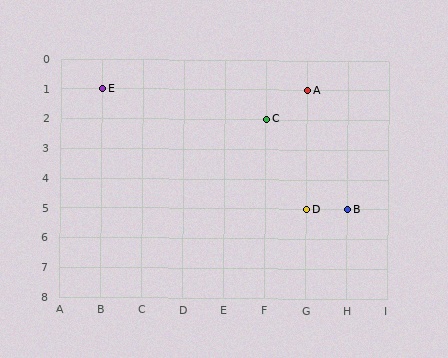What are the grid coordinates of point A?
Point A is at grid coordinates (G, 1).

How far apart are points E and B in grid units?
Points E and B are 6 columns and 4 rows apart (about 7.2 grid units diagonally).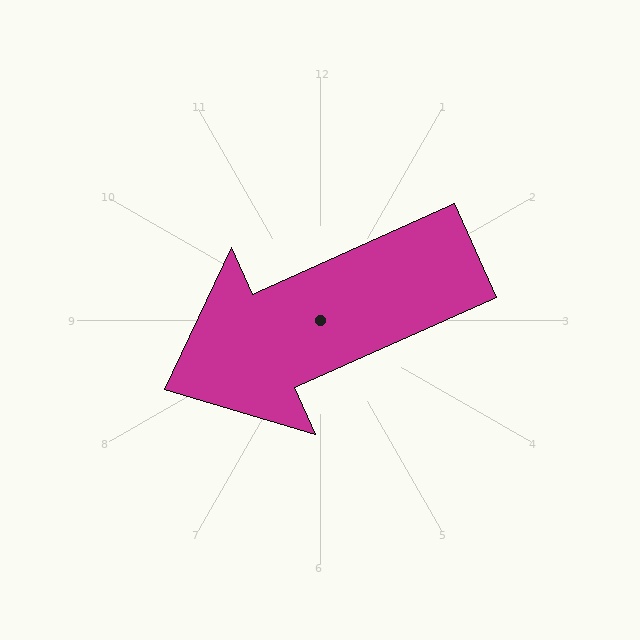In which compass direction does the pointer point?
Southwest.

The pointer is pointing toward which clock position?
Roughly 8 o'clock.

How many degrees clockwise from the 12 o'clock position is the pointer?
Approximately 246 degrees.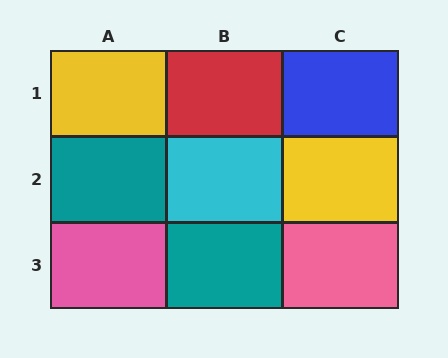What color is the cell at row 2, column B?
Cyan.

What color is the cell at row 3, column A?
Pink.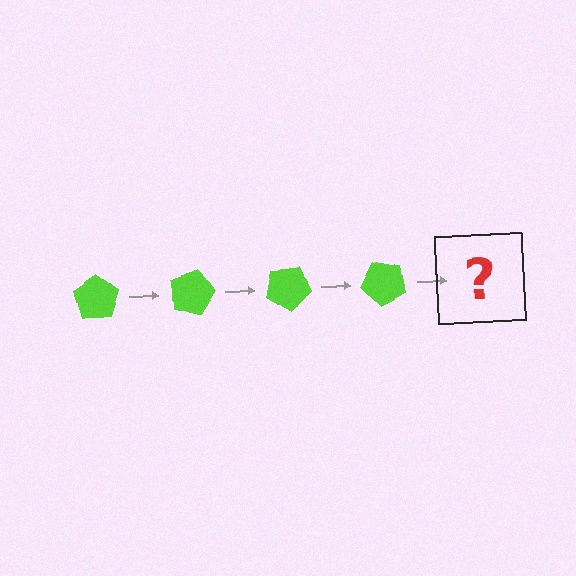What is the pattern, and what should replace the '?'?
The pattern is that the pentagon rotates 15 degrees each step. The '?' should be a lime pentagon rotated 60 degrees.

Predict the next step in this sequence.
The next step is a lime pentagon rotated 60 degrees.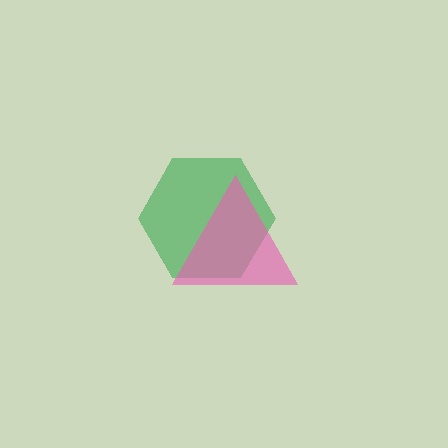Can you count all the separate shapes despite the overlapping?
Yes, there are 2 separate shapes.